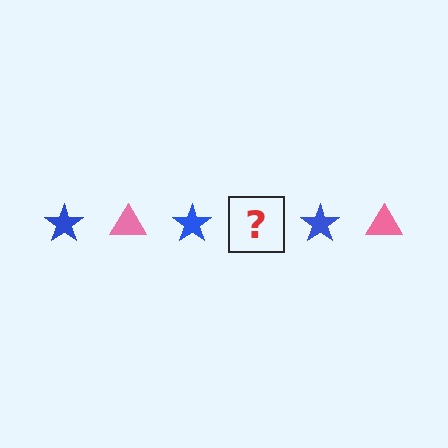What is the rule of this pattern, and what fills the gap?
The rule is that the pattern alternates between blue star and pink triangle. The gap should be filled with a pink triangle.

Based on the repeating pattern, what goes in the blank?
The blank should be a pink triangle.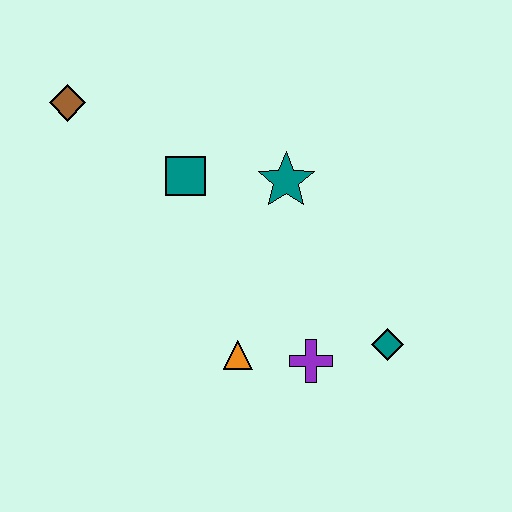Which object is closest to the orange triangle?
The purple cross is closest to the orange triangle.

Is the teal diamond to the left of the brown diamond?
No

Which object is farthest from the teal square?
The teal diamond is farthest from the teal square.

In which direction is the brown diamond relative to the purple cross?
The brown diamond is above the purple cross.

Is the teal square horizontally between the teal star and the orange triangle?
No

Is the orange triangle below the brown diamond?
Yes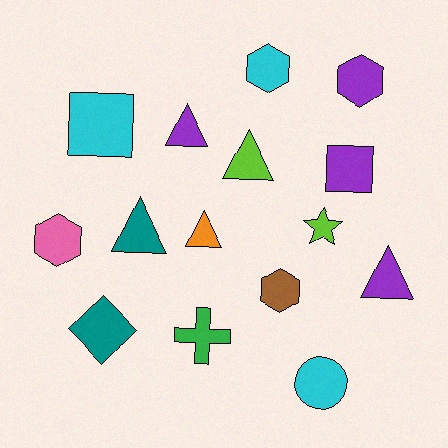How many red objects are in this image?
There are no red objects.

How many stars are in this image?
There is 1 star.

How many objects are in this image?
There are 15 objects.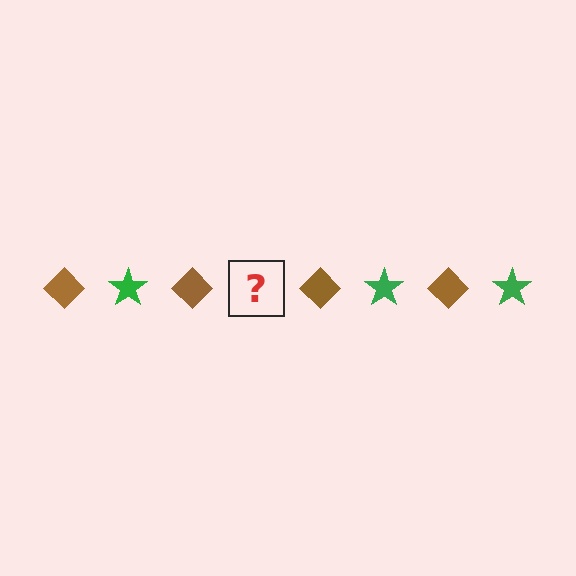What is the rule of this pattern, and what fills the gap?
The rule is that the pattern alternates between brown diamond and green star. The gap should be filled with a green star.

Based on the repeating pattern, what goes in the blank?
The blank should be a green star.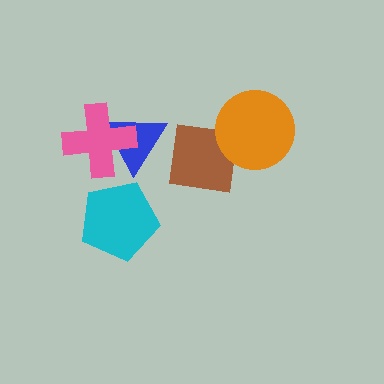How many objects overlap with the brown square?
1 object overlaps with the brown square.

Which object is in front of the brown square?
The orange circle is in front of the brown square.